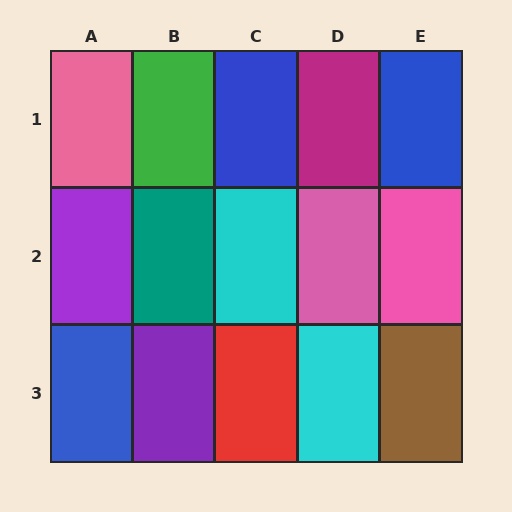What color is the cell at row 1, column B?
Green.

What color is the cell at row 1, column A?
Pink.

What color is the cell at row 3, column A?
Blue.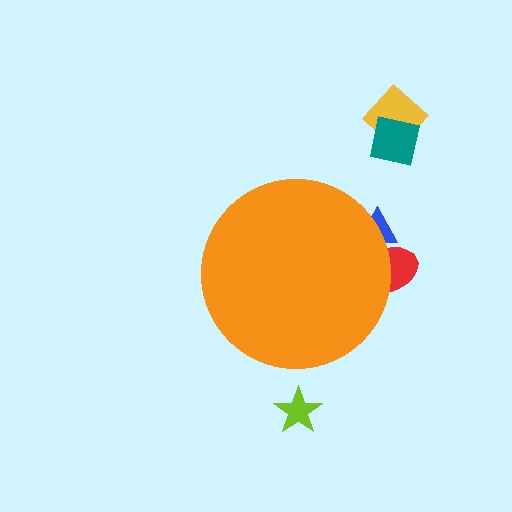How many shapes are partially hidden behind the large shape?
2 shapes are partially hidden.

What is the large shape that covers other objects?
An orange circle.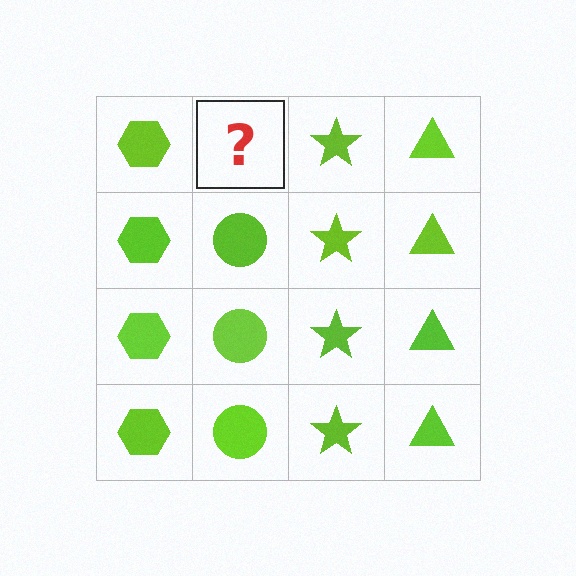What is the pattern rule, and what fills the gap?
The rule is that each column has a consistent shape. The gap should be filled with a lime circle.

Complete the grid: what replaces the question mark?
The question mark should be replaced with a lime circle.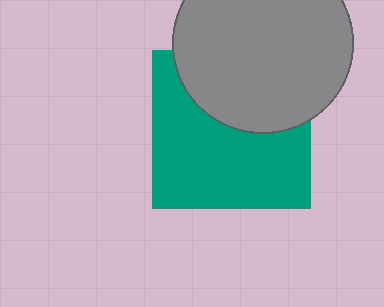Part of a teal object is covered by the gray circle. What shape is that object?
It is a square.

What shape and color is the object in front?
The object in front is a gray circle.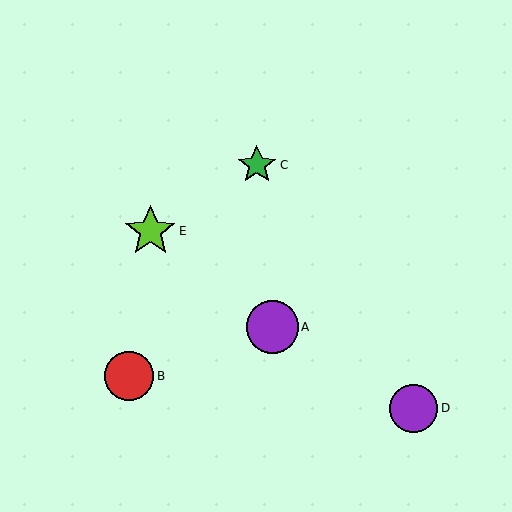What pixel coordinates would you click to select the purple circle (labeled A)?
Click at (272, 327) to select the purple circle A.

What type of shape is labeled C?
Shape C is a green star.